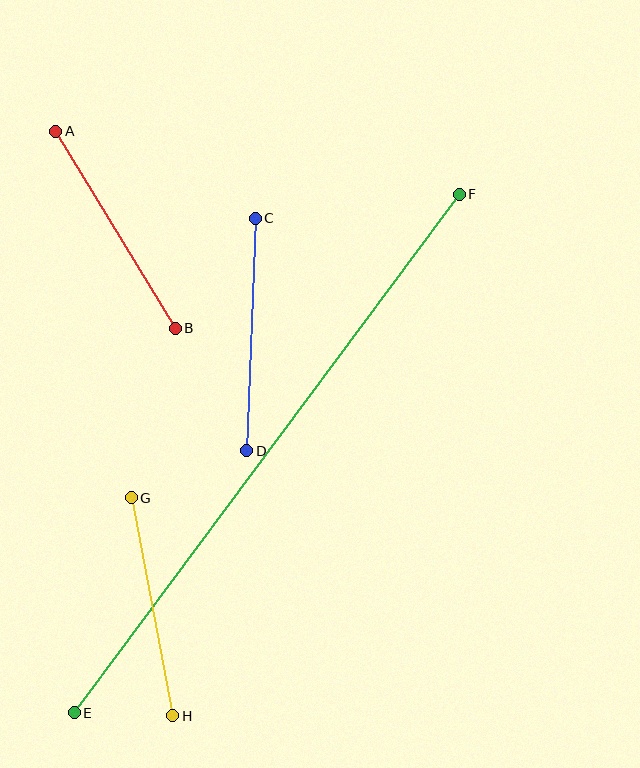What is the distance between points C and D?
The distance is approximately 233 pixels.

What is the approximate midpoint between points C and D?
The midpoint is at approximately (251, 335) pixels.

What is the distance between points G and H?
The distance is approximately 222 pixels.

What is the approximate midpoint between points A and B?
The midpoint is at approximately (115, 230) pixels.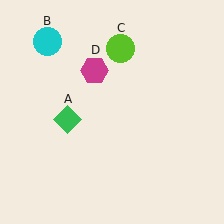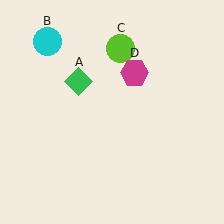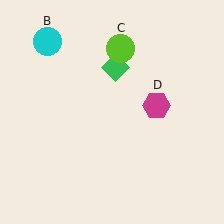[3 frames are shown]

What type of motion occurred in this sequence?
The green diamond (object A), magenta hexagon (object D) rotated clockwise around the center of the scene.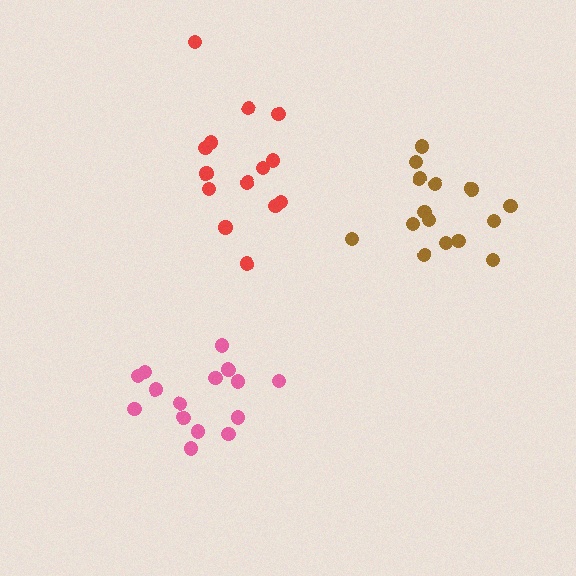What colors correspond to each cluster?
The clusters are colored: pink, red, brown.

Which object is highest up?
The red cluster is topmost.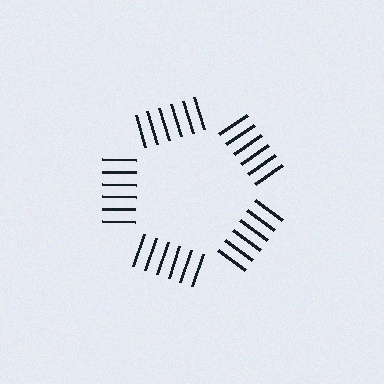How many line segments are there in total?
30 — 6 along each of the 5 edges.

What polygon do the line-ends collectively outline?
An illusory pentagon — the line segments terminate on its edges but no continuous stroke is drawn.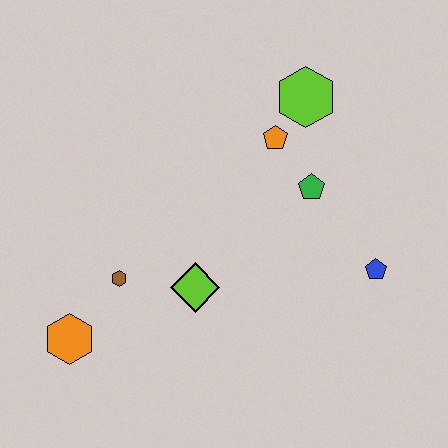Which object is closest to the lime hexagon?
The orange pentagon is closest to the lime hexagon.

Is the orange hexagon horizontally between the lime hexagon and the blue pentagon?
No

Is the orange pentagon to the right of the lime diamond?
Yes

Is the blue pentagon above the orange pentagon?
No